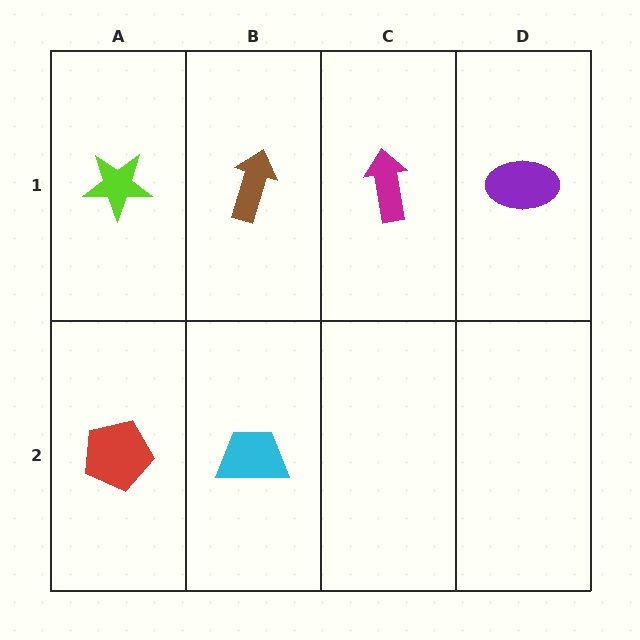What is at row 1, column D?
A purple ellipse.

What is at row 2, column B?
A cyan trapezoid.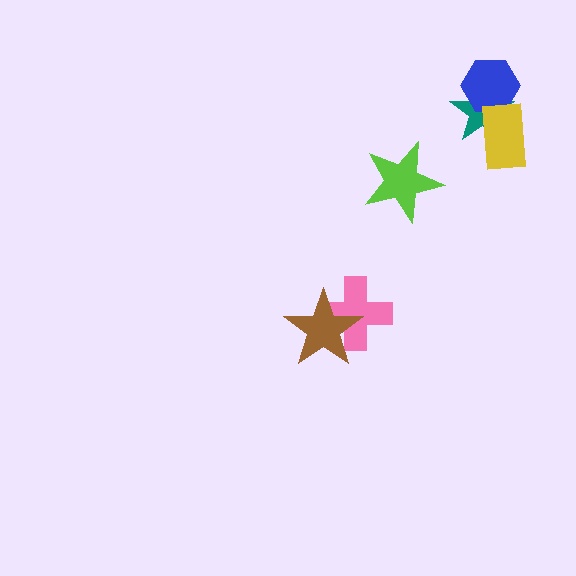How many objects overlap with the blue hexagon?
2 objects overlap with the blue hexagon.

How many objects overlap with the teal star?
2 objects overlap with the teal star.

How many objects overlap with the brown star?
1 object overlaps with the brown star.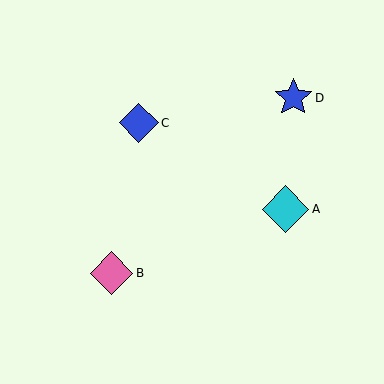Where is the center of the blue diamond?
The center of the blue diamond is at (139, 123).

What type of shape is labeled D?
Shape D is a blue star.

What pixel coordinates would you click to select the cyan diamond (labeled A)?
Click at (285, 209) to select the cyan diamond A.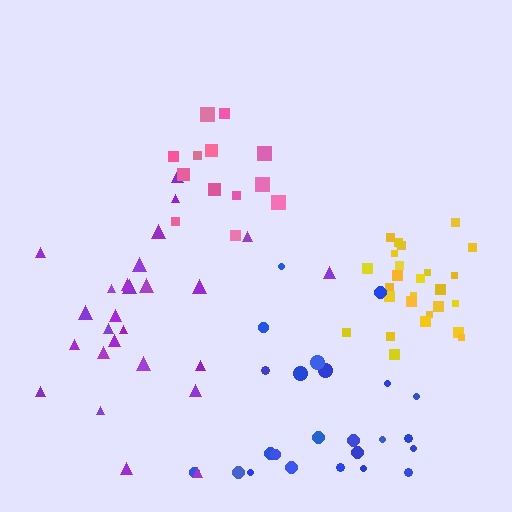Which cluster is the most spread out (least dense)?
Purple.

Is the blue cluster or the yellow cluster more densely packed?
Yellow.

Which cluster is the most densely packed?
Yellow.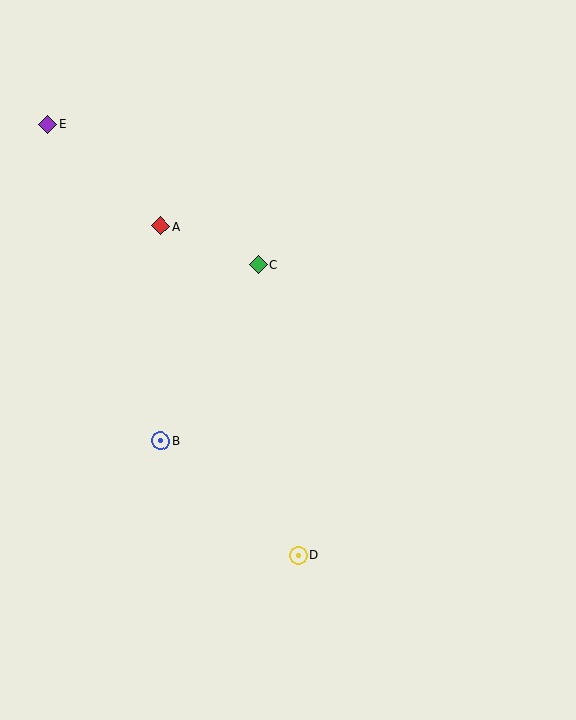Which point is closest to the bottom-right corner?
Point D is closest to the bottom-right corner.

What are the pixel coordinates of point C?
Point C is at (259, 264).